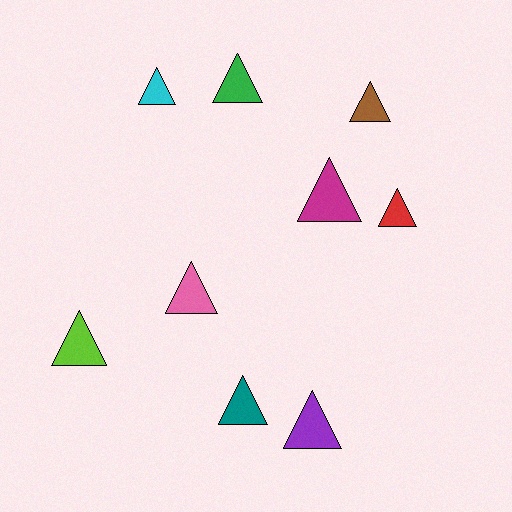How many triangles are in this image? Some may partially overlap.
There are 9 triangles.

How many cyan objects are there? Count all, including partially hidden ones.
There is 1 cyan object.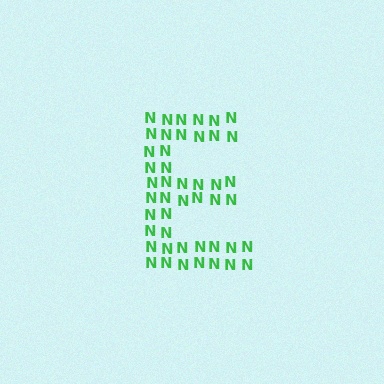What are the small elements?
The small elements are letter N's.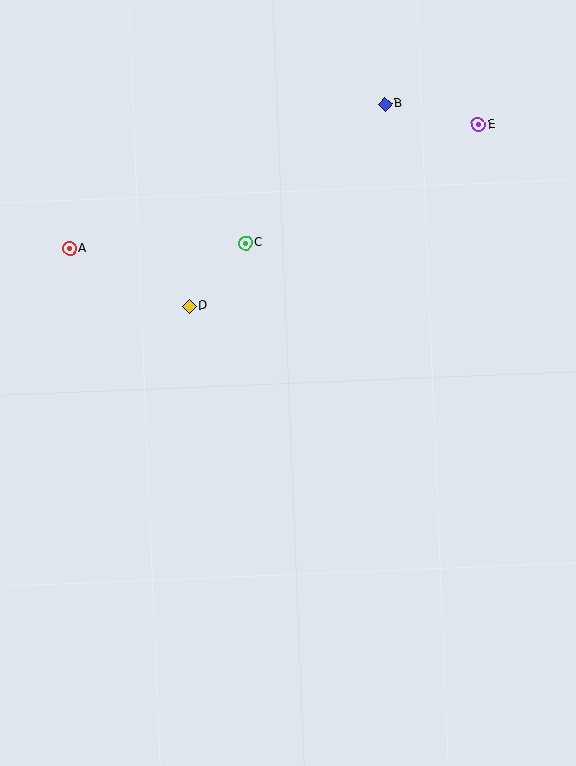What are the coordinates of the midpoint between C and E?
The midpoint between C and E is at (362, 184).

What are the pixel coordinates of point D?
Point D is at (189, 306).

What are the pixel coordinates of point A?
Point A is at (70, 248).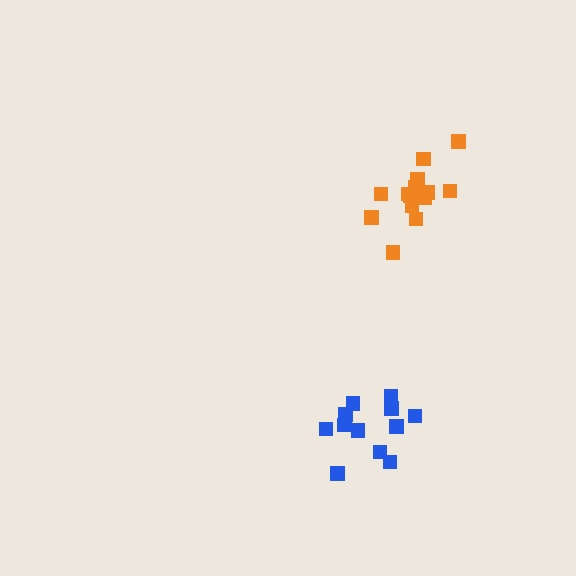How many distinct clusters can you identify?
There are 2 distinct clusters.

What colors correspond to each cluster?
The clusters are colored: orange, blue.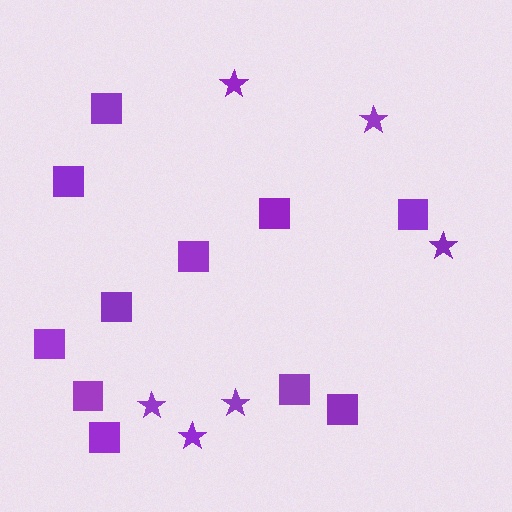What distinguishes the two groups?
There are 2 groups: one group of squares (11) and one group of stars (6).